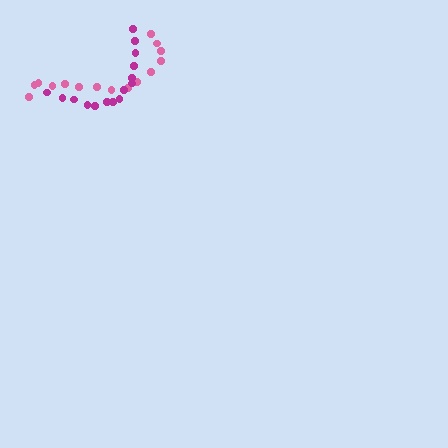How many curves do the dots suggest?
There are 2 distinct paths.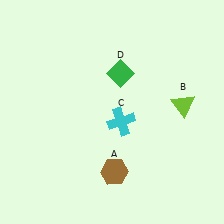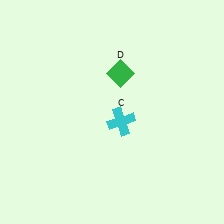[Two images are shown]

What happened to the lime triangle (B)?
The lime triangle (B) was removed in Image 2. It was in the top-right area of Image 1.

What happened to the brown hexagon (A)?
The brown hexagon (A) was removed in Image 2. It was in the bottom-right area of Image 1.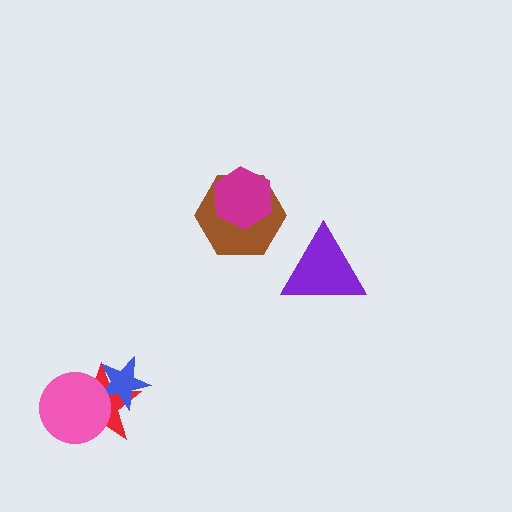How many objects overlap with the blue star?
2 objects overlap with the blue star.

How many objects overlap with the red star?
2 objects overlap with the red star.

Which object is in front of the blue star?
The pink circle is in front of the blue star.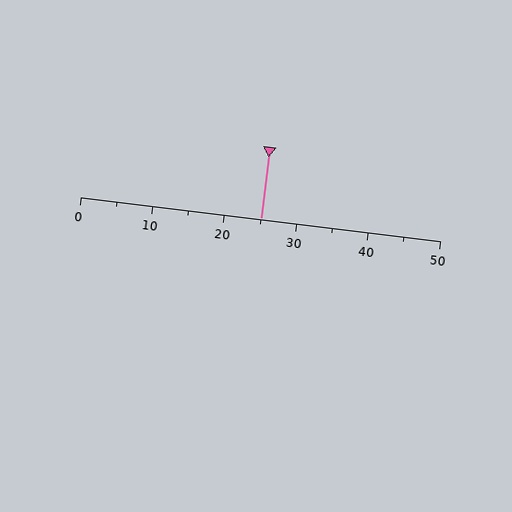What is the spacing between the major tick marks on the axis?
The major ticks are spaced 10 apart.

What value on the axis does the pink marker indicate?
The marker indicates approximately 25.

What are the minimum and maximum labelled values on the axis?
The axis runs from 0 to 50.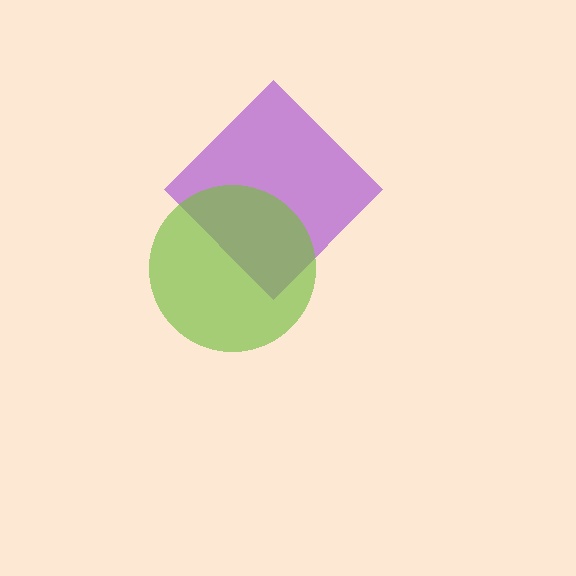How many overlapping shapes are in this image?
There are 2 overlapping shapes in the image.